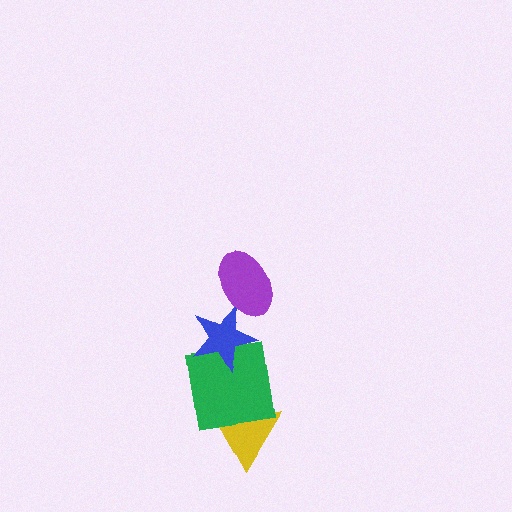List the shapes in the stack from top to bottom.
From top to bottom: the purple ellipse, the blue star, the green square, the yellow triangle.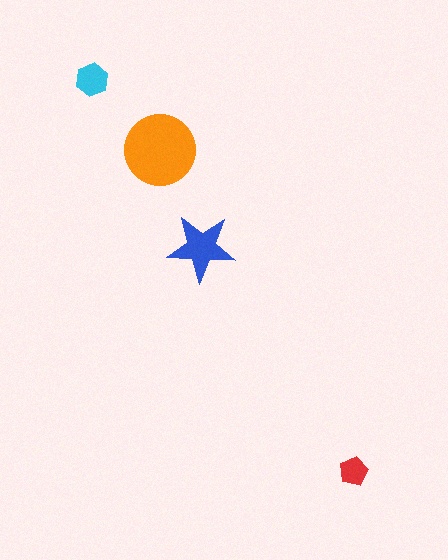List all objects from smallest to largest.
The red pentagon, the cyan hexagon, the blue star, the orange circle.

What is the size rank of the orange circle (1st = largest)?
1st.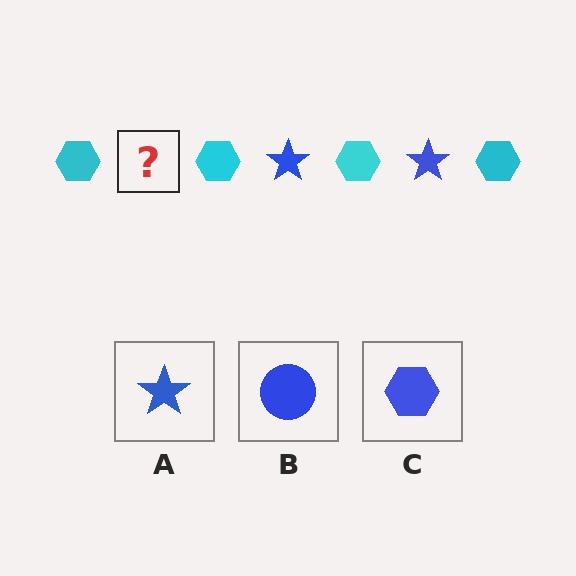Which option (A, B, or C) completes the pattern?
A.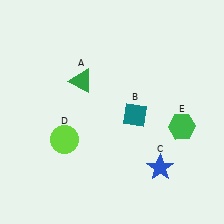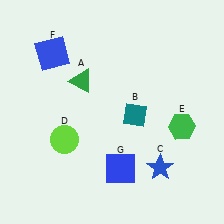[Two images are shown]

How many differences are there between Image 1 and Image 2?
There are 2 differences between the two images.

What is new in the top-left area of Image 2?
A blue square (F) was added in the top-left area of Image 2.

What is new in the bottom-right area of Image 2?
A blue square (G) was added in the bottom-right area of Image 2.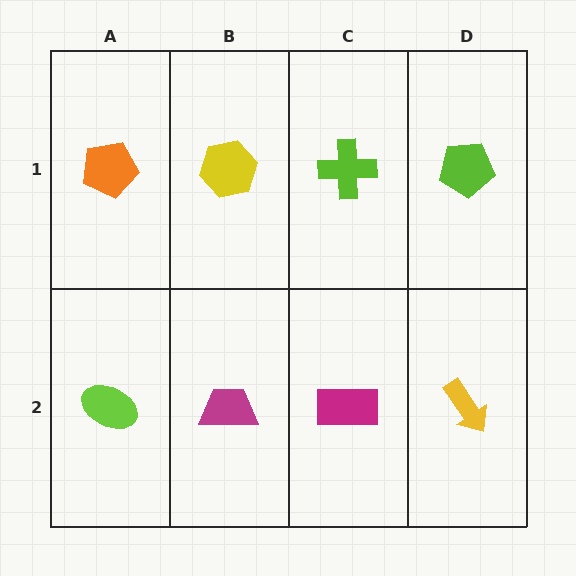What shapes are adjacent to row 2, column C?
A lime cross (row 1, column C), a magenta trapezoid (row 2, column B), a yellow arrow (row 2, column D).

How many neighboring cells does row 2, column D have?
2.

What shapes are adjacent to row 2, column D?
A lime pentagon (row 1, column D), a magenta rectangle (row 2, column C).